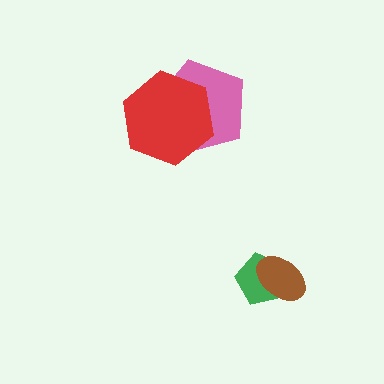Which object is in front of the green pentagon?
The brown ellipse is in front of the green pentagon.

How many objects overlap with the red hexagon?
1 object overlaps with the red hexagon.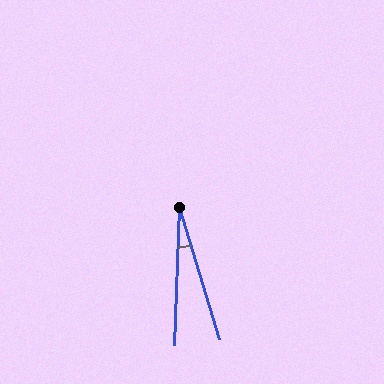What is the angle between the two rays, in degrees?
Approximately 19 degrees.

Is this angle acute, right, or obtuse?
It is acute.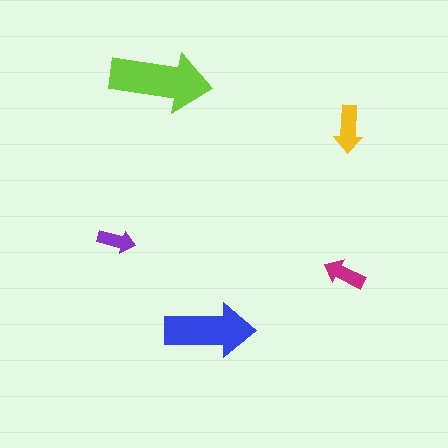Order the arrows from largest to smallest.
the lime one, the blue one, the yellow one, the magenta one, the purple one.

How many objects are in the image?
There are 5 objects in the image.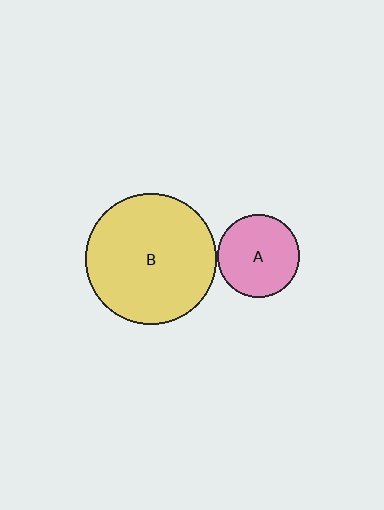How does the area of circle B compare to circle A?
Approximately 2.5 times.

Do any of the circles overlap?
No, none of the circles overlap.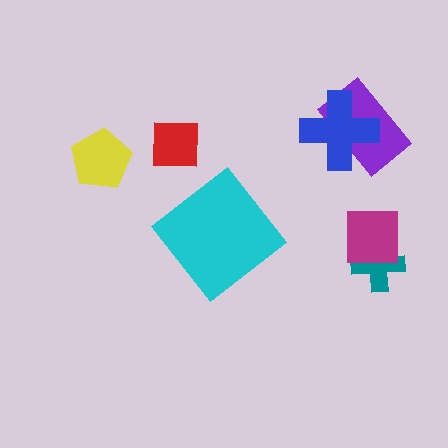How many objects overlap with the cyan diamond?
0 objects overlap with the cyan diamond.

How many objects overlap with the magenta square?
1 object overlaps with the magenta square.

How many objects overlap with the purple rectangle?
1 object overlaps with the purple rectangle.